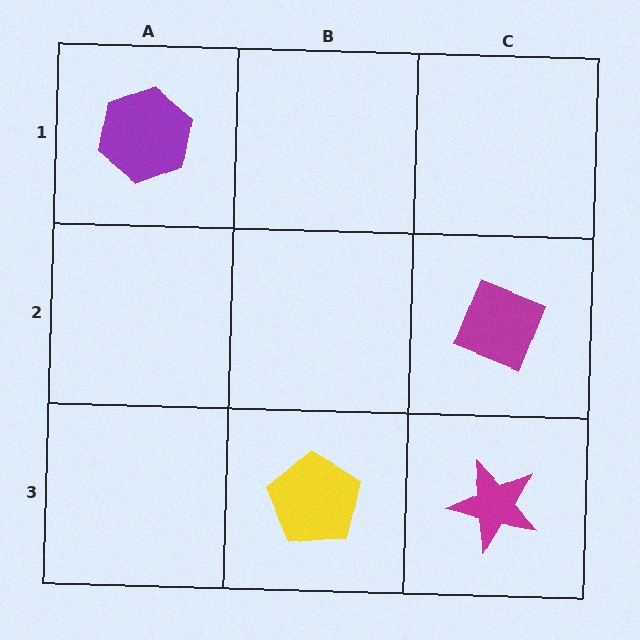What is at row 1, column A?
A purple hexagon.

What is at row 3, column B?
A yellow pentagon.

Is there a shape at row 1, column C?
No, that cell is empty.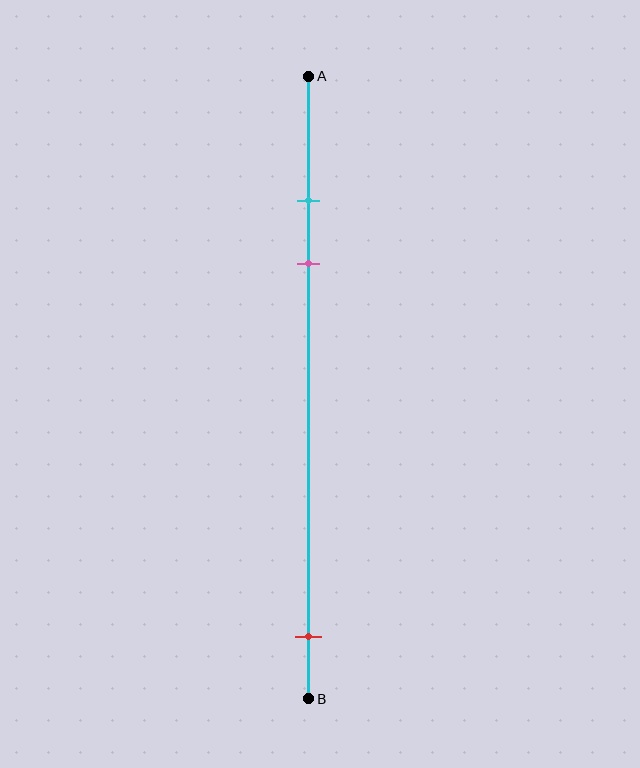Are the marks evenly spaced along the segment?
No, the marks are not evenly spaced.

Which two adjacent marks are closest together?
The cyan and pink marks are the closest adjacent pair.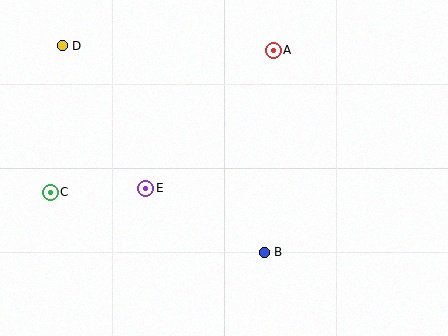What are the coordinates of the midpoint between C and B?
The midpoint between C and B is at (157, 222).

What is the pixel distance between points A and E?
The distance between A and E is 188 pixels.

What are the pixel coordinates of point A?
Point A is at (273, 50).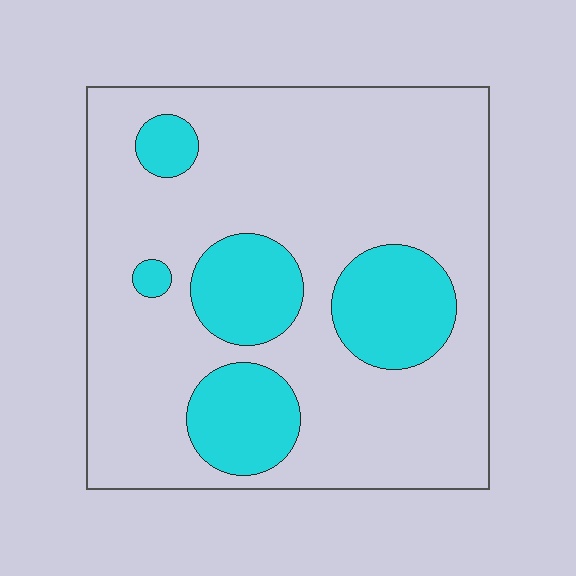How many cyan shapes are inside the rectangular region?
5.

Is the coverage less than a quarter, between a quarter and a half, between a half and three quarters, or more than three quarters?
Less than a quarter.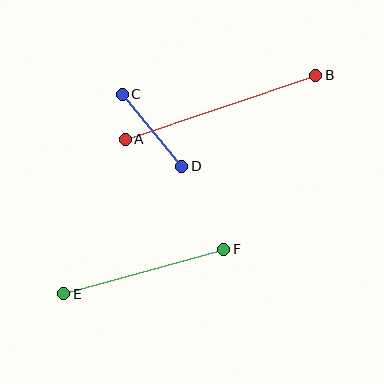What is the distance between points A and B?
The distance is approximately 201 pixels.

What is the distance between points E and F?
The distance is approximately 166 pixels.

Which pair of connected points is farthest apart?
Points A and B are farthest apart.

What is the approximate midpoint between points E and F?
The midpoint is at approximately (144, 272) pixels.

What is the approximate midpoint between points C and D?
The midpoint is at approximately (152, 130) pixels.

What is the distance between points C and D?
The distance is approximately 94 pixels.